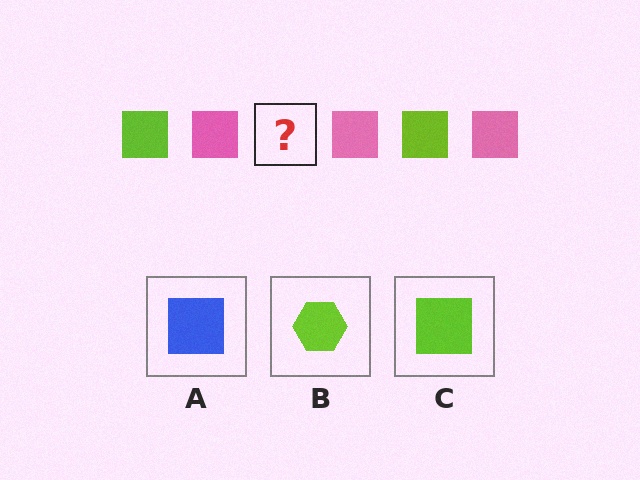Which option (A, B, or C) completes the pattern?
C.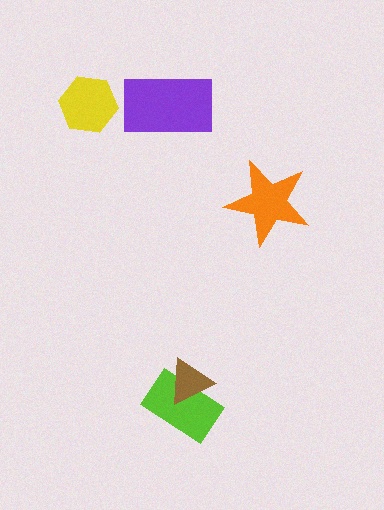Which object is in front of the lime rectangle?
The brown triangle is in front of the lime rectangle.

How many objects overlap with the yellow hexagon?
0 objects overlap with the yellow hexagon.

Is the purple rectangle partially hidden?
No, no other shape covers it.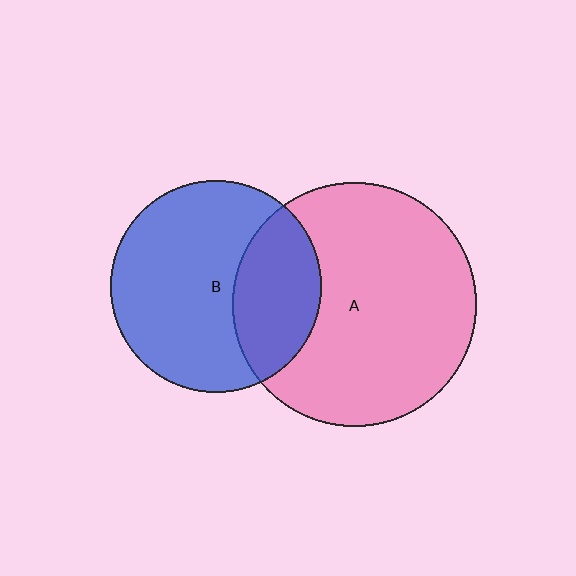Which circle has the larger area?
Circle A (pink).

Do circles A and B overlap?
Yes.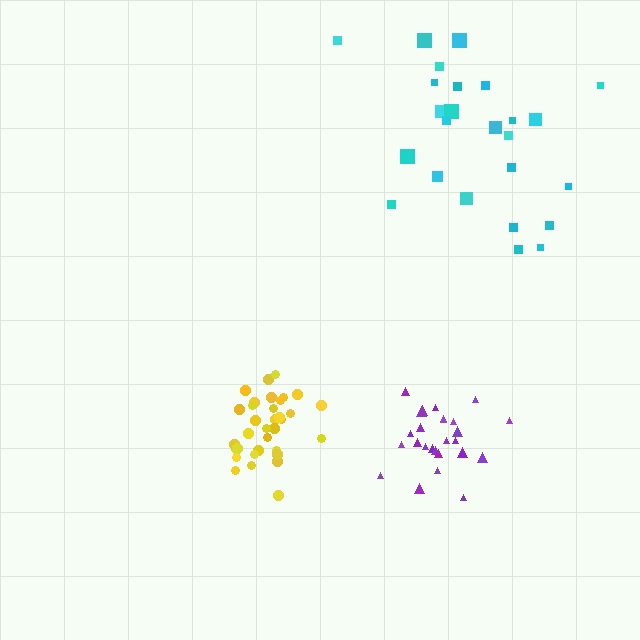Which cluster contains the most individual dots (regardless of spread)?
Yellow (34).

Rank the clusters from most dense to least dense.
yellow, purple, cyan.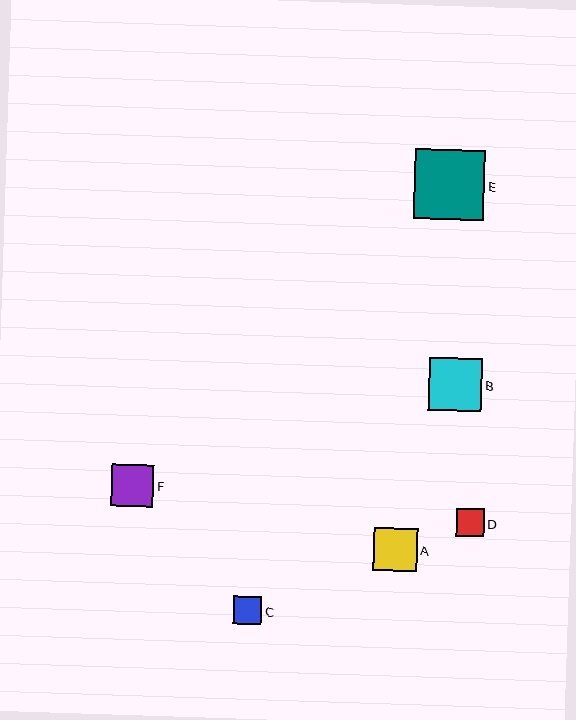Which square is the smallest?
Square D is the smallest with a size of approximately 28 pixels.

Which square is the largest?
Square E is the largest with a size of approximately 70 pixels.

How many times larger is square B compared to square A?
Square B is approximately 1.2 times the size of square A.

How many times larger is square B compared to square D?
Square B is approximately 1.9 times the size of square D.